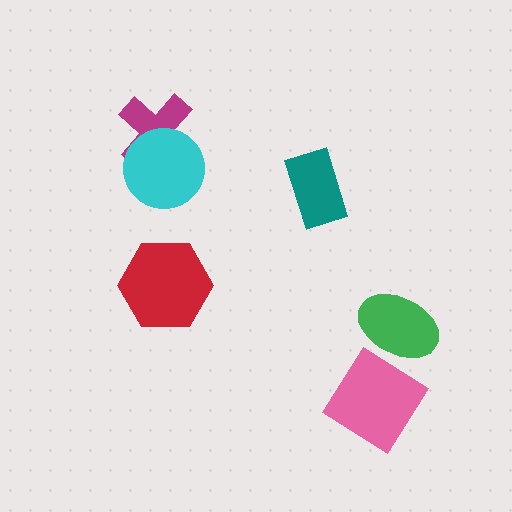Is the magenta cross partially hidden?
Yes, it is partially covered by another shape.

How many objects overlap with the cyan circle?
1 object overlaps with the cyan circle.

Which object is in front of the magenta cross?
The cyan circle is in front of the magenta cross.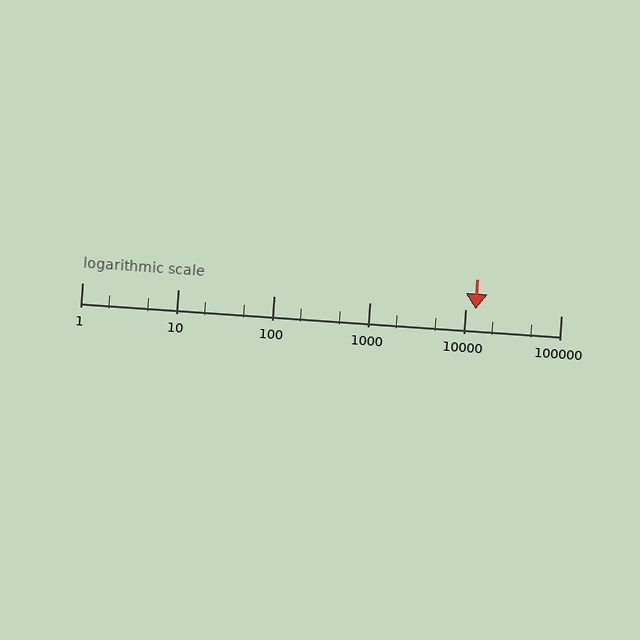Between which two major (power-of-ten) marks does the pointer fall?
The pointer is between 10000 and 100000.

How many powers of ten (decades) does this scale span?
The scale spans 5 decades, from 1 to 100000.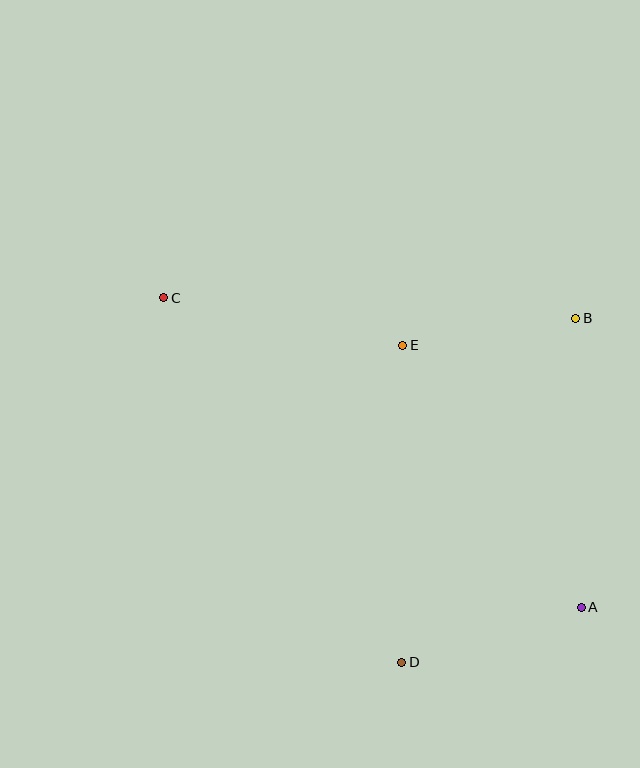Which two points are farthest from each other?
Points A and C are farthest from each other.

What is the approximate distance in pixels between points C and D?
The distance between C and D is approximately 436 pixels.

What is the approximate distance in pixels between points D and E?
The distance between D and E is approximately 317 pixels.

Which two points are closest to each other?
Points B and E are closest to each other.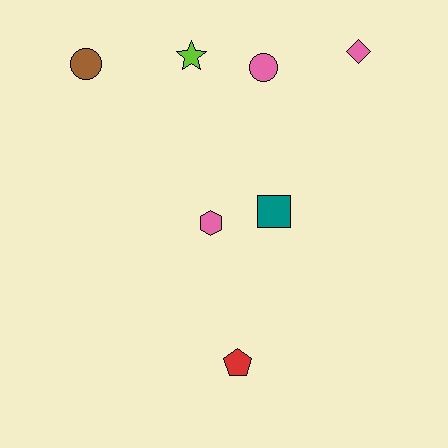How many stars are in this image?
There is 1 star.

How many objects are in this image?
There are 7 objects.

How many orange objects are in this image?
There are no orange objects.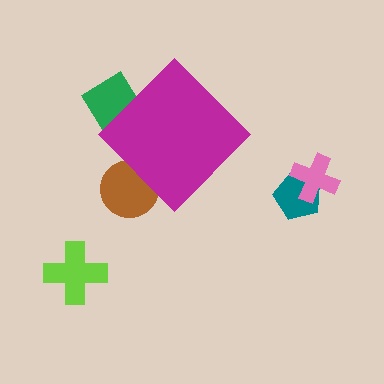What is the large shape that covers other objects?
A magenta diamond.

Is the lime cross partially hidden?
No, the lime cross is fully visible.